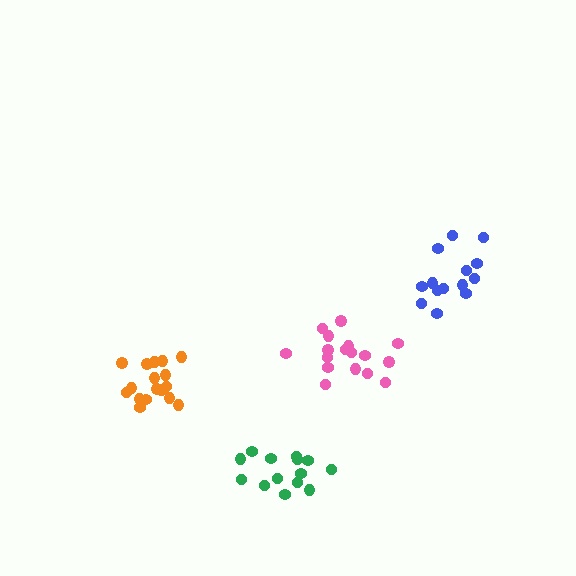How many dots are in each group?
Group 1: 17 dots, Group 2: 14 dots, Group 3: 14 dots, Group 4: 17 dots (62 total).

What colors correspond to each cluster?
The clusters are colored: orange, blue, green, pink.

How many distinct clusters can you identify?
There are 4 distinct clusters.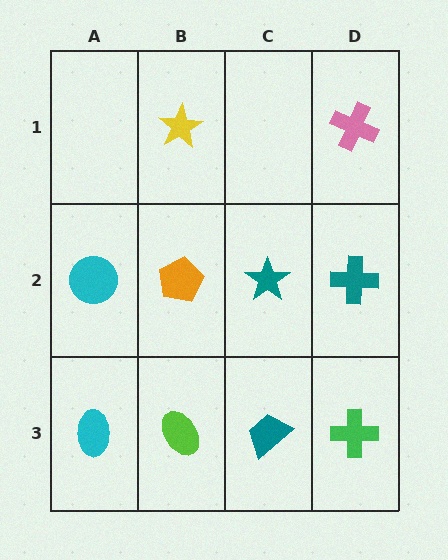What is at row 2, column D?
A teal cross.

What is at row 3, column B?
A lime ellipse.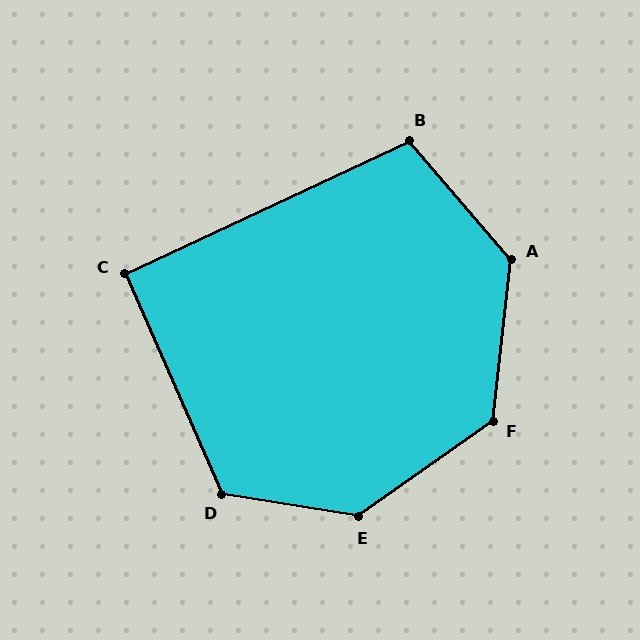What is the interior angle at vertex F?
Approximately 132 degrees (obtuse).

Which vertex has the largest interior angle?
E, at approximately 135 degrees.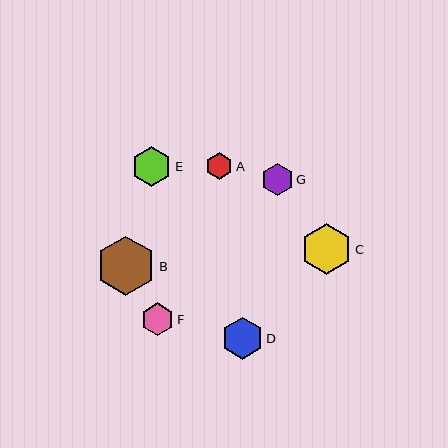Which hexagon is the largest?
Hexagon B is the largest with a size of approximately 59 pixels.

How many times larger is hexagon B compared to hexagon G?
Hexagon B is approximately 1.8 times the size of hexagon G.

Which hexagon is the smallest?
Hexagon A is the smallest with a size of approximately 27 pixels.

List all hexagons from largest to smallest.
From largest to smallest: B, C, D, E, F, G, A.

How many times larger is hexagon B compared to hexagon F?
Hexagon B is approximately 1.8 times the size of hexagon F.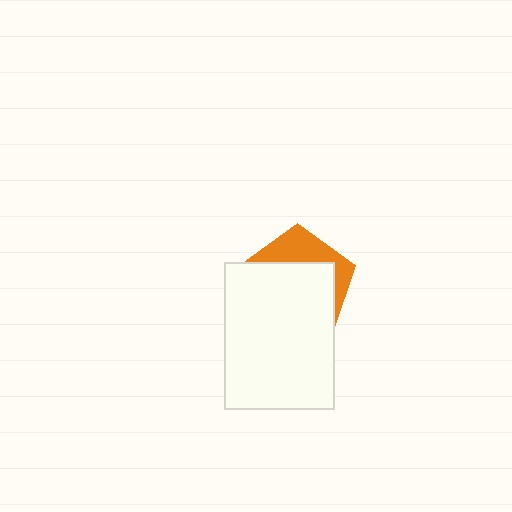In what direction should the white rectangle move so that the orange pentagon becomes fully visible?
The white rectangle should move down. That is the shortest direction to clear the overlap and leave the orange pentagon fully visible.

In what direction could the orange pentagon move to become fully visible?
The orange pentagon could move up. That would shift it out from behind the white rectangle entirely.